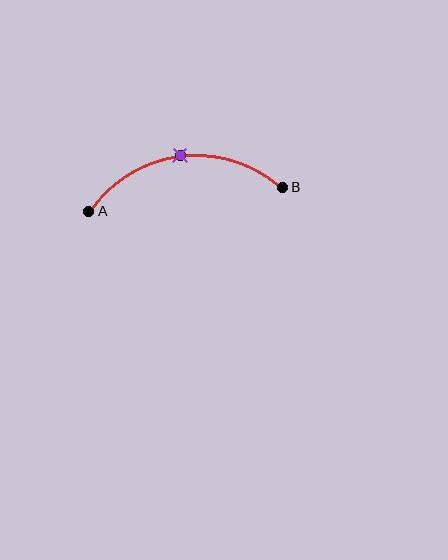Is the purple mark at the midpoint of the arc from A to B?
Yes. The purple mark lies on the arc at equal arc-length from both A and B — it is the arc midpoint.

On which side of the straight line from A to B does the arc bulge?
The arc bulges above the straight line connecting A and B.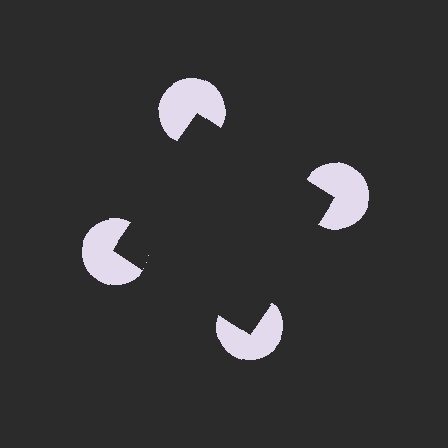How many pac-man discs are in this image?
There are 4 — one at each vertex of the illusory square.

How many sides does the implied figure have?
4 sides.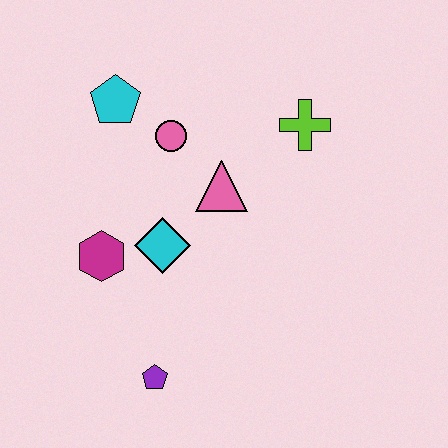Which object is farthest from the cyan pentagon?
The purple pentagon is farthest from the cyan pentagon.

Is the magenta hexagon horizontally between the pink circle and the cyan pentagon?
No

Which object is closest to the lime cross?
The pink triangle is closest to the lime cross.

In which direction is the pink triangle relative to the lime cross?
The pink triangle is to the left of the lime cross.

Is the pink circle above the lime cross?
No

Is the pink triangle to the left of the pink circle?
No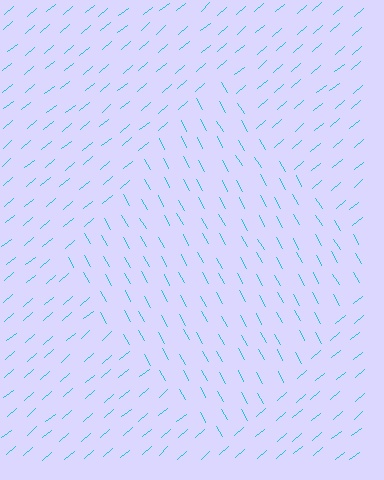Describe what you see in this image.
The image is filled with small cyan line segments. A diamond region in the image has lines oriented differently from the surrounding lines, creating a visible texture boundary.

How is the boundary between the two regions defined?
The boundary is defined purely by a change in line orientation (approximately 79 degrees difference). All lines are the same color and thickness.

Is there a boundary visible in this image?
Yes, there is a texture boundary formed by a change in line orientation.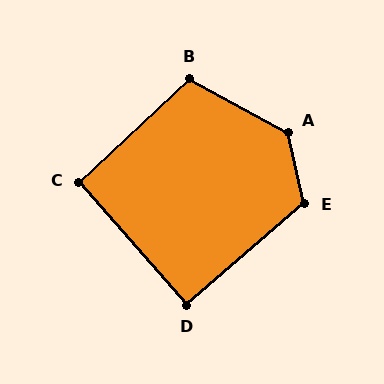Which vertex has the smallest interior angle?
D, at approximately 90 degrees.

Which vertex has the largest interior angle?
A, at approximately 131 degrees.